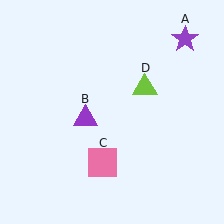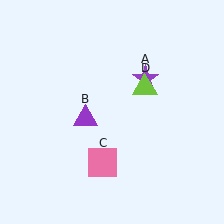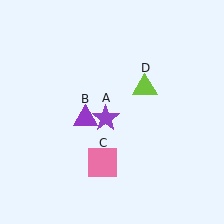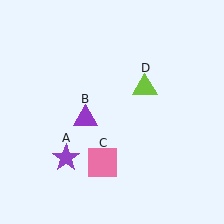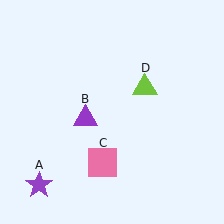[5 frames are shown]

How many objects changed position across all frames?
1 object changed position: purple star (object A).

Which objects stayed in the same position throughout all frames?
Purple triangle (object B) and pink square (object C) and lime triangle (object D) remained stationary.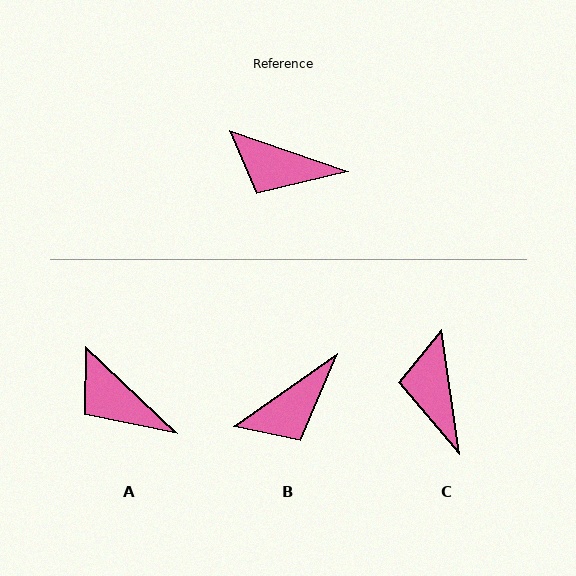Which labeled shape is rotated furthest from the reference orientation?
C, about 63 degrees away.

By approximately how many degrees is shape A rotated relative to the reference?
Approximately 25 degrees clockwise.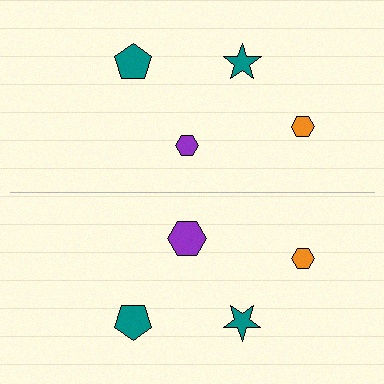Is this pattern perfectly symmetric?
No, the pattern is not perfectly symmetric. The purple hexagon on the bottom side has a different size than its mirror counterpart.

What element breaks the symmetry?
The purple hexagon on the bottom side has a different size than its mirror counterpart.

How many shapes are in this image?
There are 8 shapes in this image.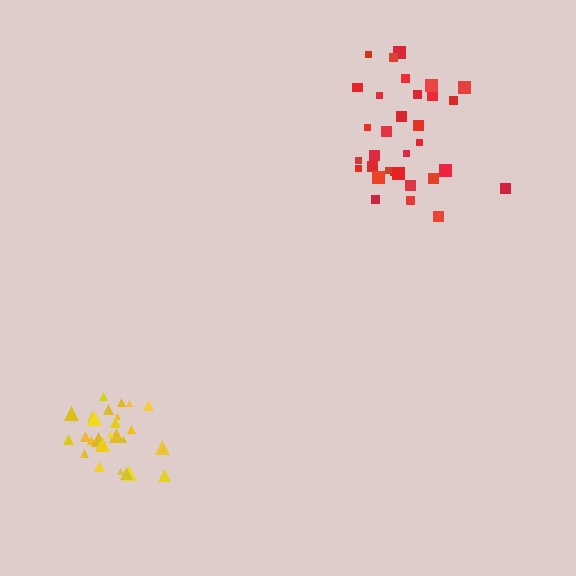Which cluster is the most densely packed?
Yellow.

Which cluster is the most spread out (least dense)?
Red.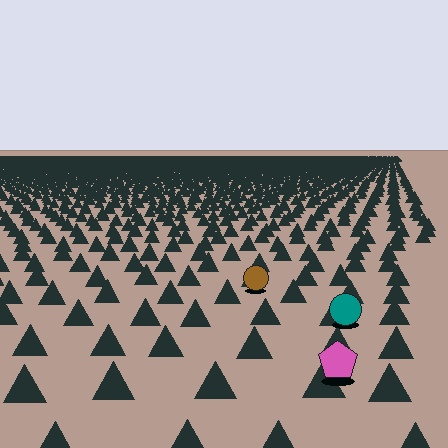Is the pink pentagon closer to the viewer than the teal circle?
Yes. The pink pentagon is closer — you can tell from the texture gradient: the ground texture is coarser near it.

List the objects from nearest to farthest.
From nearest to farthest: the pink pentagon, the teal circle, the brown circle.